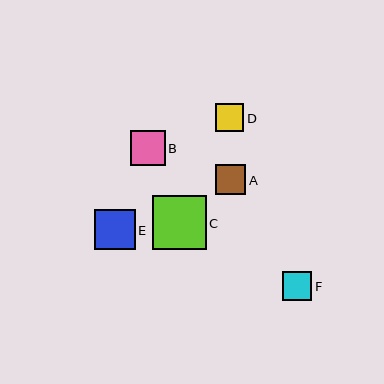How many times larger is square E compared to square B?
Square E is approximately 1.2 times the size of square B.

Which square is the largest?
Square C is the largest with a size of approximately 54 pixels.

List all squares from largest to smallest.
From largest to smallest: C, E, B, A, F, D.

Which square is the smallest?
Square D is the smallest with a size of approximately 28 pixels.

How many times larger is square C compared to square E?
Square C is approximately 1.3 times the size of square E.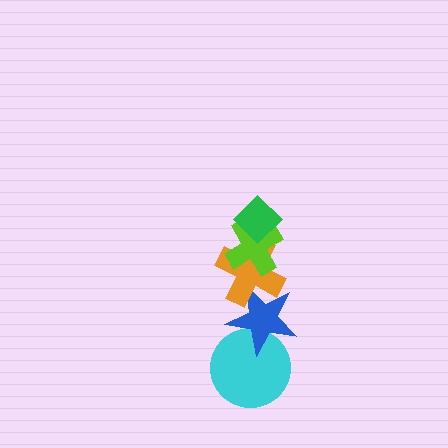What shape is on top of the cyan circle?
The blue star is on top of the cyan circle.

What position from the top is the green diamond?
The green diamond is 1st from the top.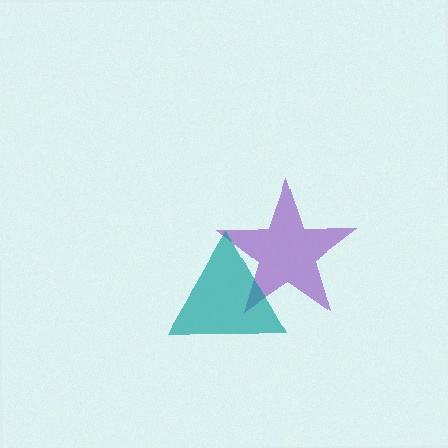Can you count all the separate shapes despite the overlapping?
Yes, there are 2 separate shapes.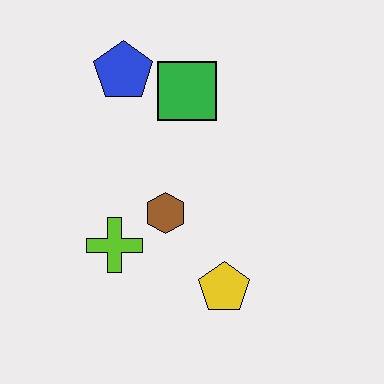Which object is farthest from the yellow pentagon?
The blue pentagon is farthest from the yellow pentagon.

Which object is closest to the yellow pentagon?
The brown hexagon is closest to the yellow pentagon.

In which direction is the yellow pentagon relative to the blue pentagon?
The yellow pentagon is below the blue pentagon.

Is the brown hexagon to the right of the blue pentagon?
Yes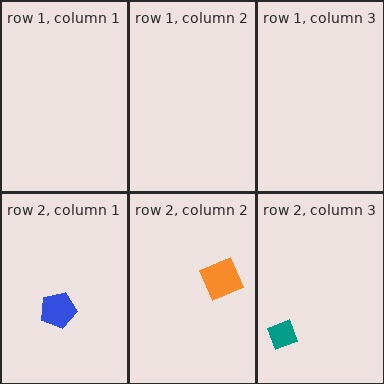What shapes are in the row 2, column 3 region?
The teal diamond.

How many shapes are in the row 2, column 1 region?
1.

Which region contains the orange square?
The row 2, column 2 region.